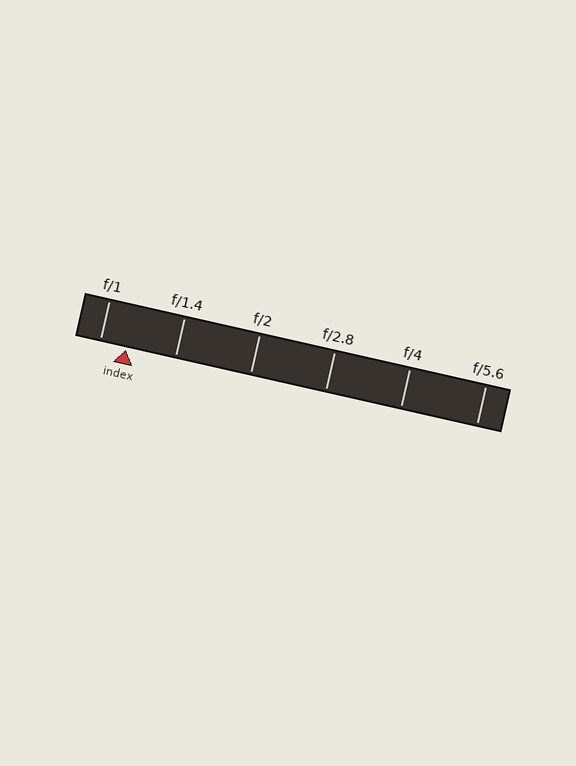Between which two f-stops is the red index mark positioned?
The index mark is between f/1 and f/1.4.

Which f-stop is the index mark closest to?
The index mark is closest to f/1.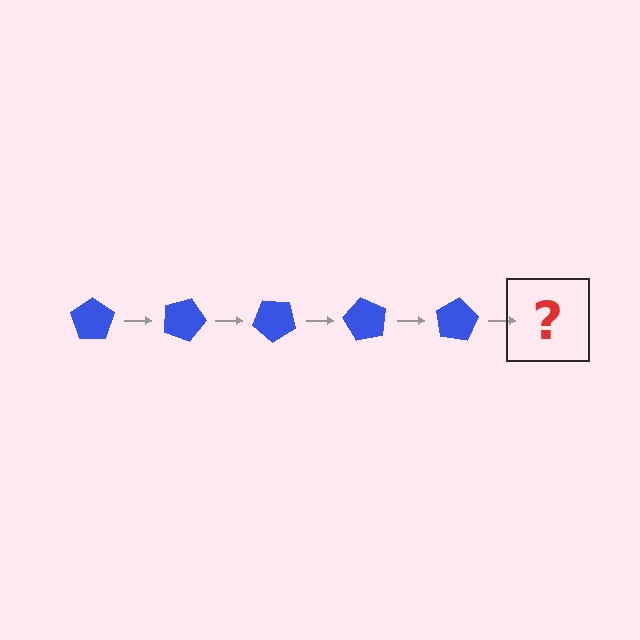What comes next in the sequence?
The next element should be a blue pentagon rotated 100 degrees.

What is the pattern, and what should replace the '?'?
The pattern is that the pentagon rotates 20 degrees each step. The '?' should be a blue pentagon rotated 100 degrees.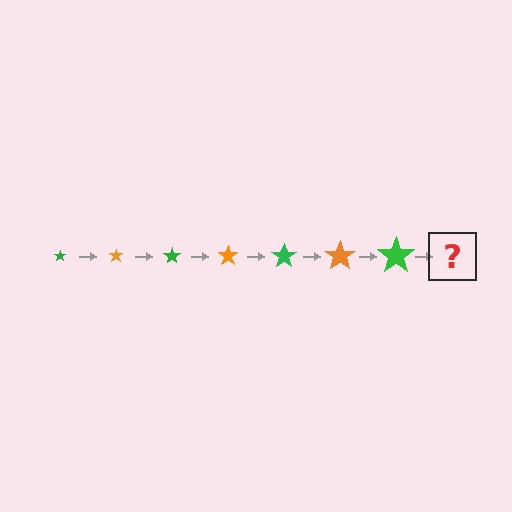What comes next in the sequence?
The next element should be an orange star, larger than the previous one.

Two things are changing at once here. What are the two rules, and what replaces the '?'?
The two rules are that the star grows larger each step and the color cycles through green and orange. The '?' should be an orange star, larger than the previous one.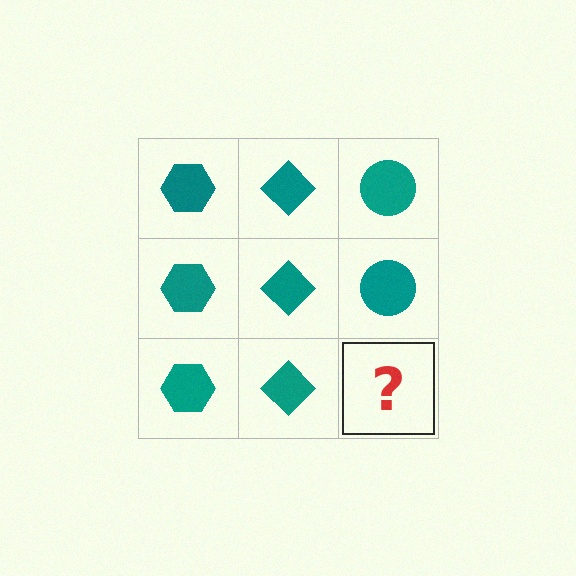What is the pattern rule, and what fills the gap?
The rule is that each column has a consistent shape. The gap should be filled with a teal circle.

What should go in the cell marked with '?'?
The missing cell should contain a teal circle.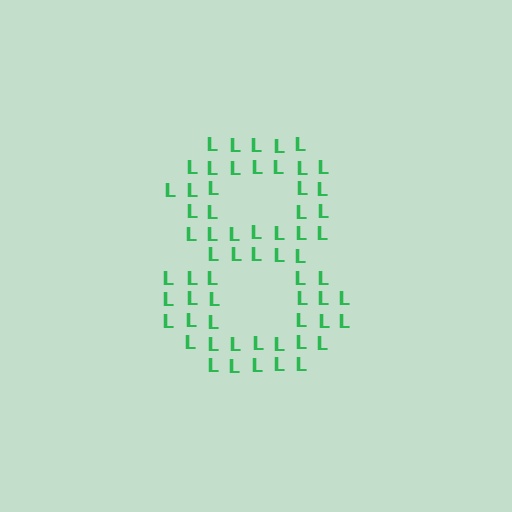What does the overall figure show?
The overall figure shows the digit 8.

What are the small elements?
The small elements are letter L's.